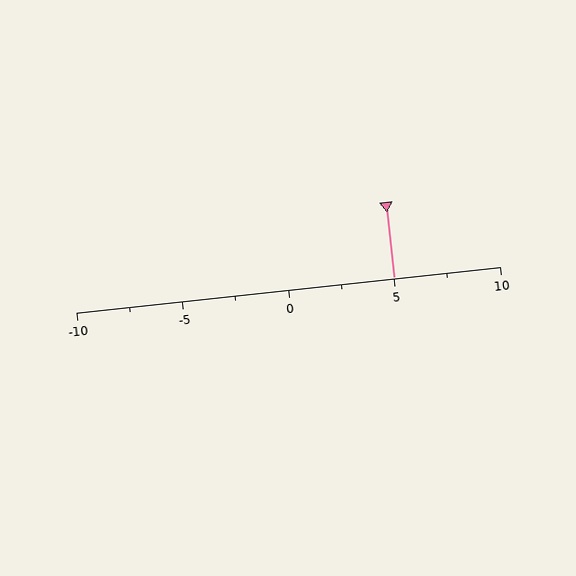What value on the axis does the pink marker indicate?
The marker indicates approximately 5.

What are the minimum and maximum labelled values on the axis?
The axis runs from -10 to 10.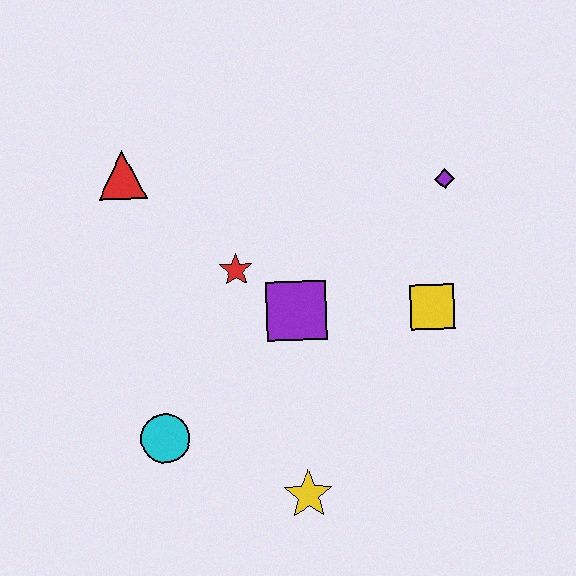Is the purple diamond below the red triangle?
Yes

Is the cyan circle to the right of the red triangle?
Yes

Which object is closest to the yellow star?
The cyan circle is closest to the yellow star.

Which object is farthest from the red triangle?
The yellow star is farthest from the red triangle.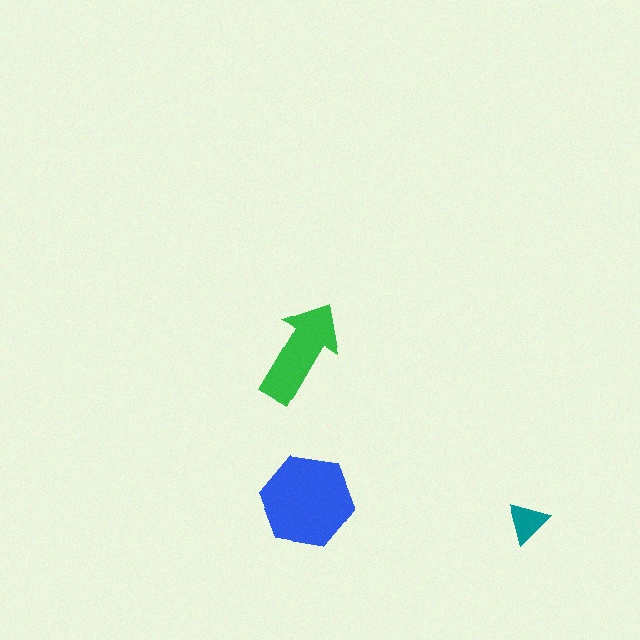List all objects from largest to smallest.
The blue hexagon, the green arrow, the teal triangle.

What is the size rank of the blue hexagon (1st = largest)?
1st.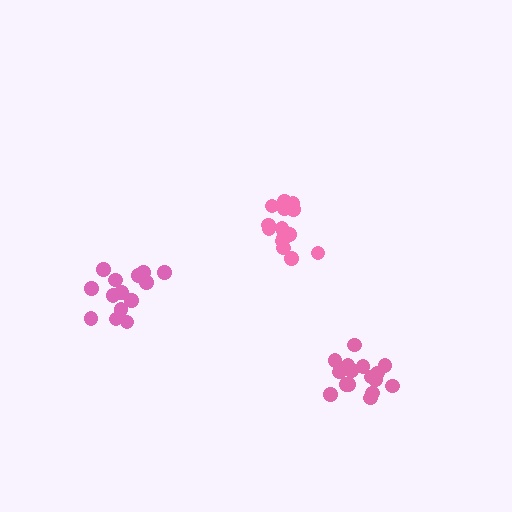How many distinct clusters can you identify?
There are 3 distinct clusters.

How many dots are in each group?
Group 1: 16 dots, Group 2: 14 dots, Group 3: 14 dots (44 total).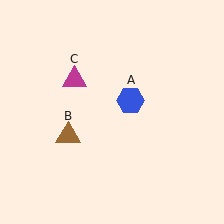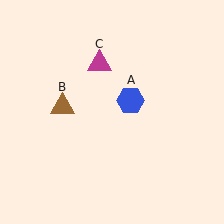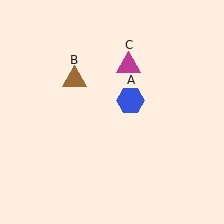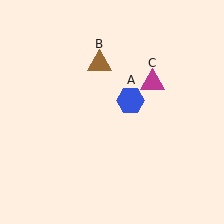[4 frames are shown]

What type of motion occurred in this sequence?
The brown triangle (object B), magenta triangle (object C) rotated clockwise around the center of the scene.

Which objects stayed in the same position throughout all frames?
Blue hexagon (object A) remained stationary.